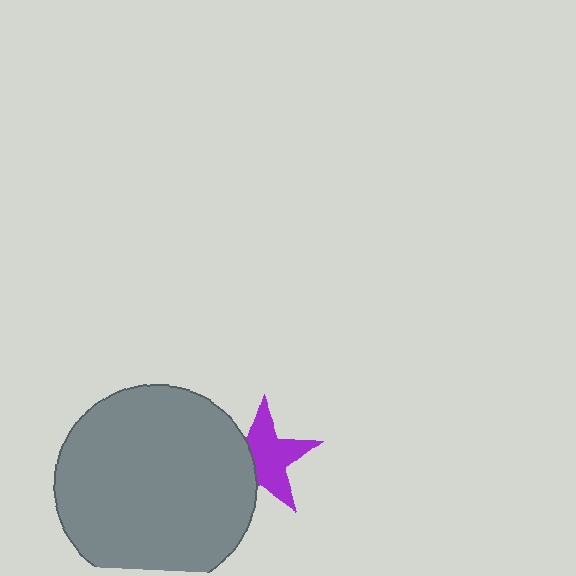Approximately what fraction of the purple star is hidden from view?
Roughly 36% of the purple star is hidden behind the gray circle.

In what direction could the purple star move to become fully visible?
The purple star could move right. That would shift it out from behind the gray circle entirely.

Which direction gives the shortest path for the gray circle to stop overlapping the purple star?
Moving left gives the shortest separation.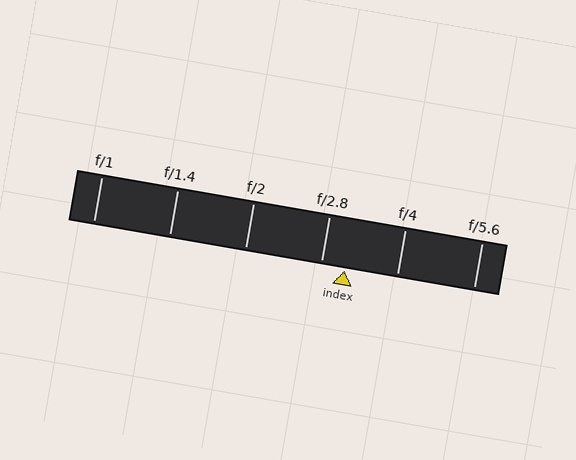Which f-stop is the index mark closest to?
The index mark is closest to f/2.8.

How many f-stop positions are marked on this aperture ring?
There are 6 f-stop positions marked.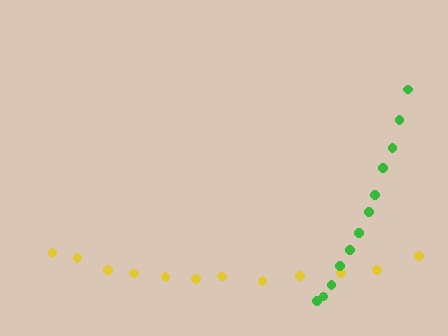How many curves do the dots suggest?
There are 2 distinct paths.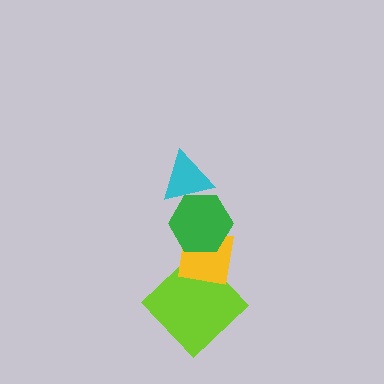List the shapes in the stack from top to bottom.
From top to bottom: the cyan triangle, the green hexagon, the yellow square, the lime diamond.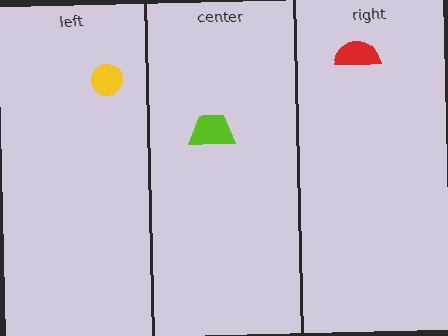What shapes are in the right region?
The red semicircle.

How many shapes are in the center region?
1.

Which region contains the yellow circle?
The left region.